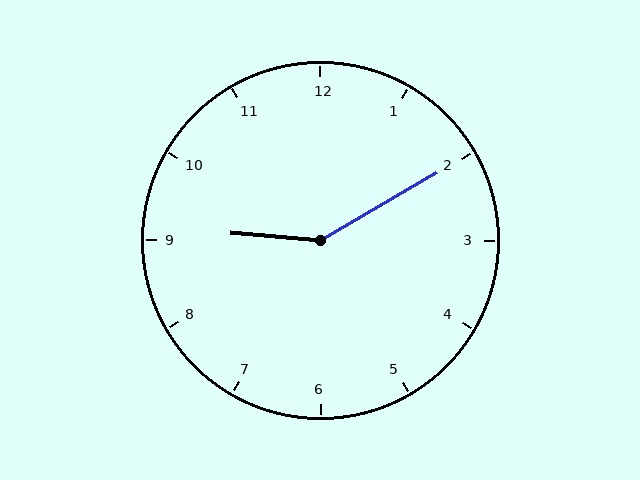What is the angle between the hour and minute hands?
Approximately 145 degrees.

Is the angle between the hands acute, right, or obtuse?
It is obtuse.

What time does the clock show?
9:10.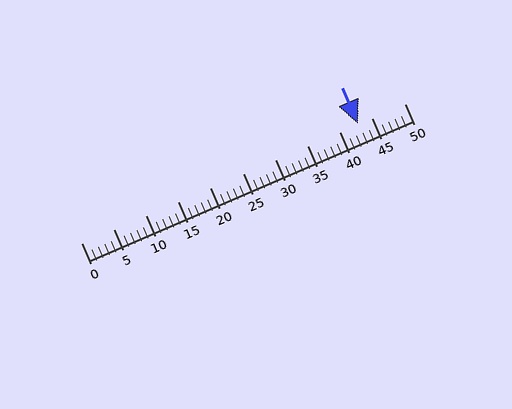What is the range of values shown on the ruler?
The ruler shows values from 0 to 50.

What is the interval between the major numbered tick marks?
The major tick marks are spaced 5 units apart.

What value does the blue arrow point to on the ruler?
The blue arrow points to approximately 43.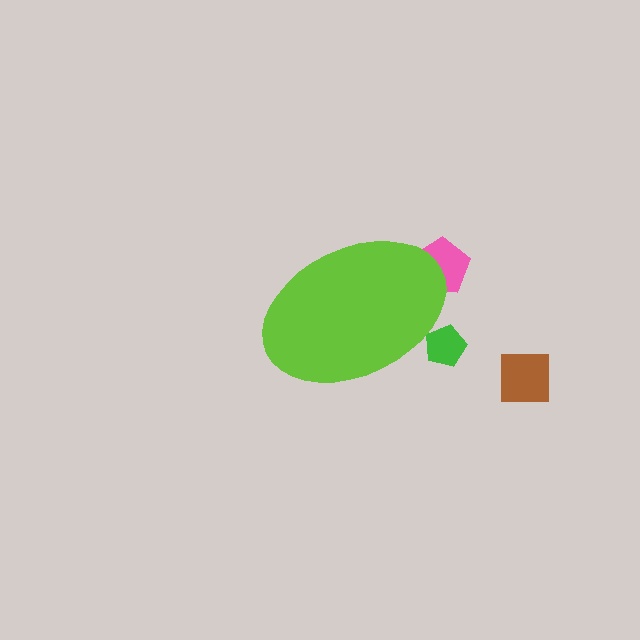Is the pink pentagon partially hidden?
Yes, the pink pentagon is partially hidden behind the lime ellipse.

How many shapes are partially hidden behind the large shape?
2 shapes are partially hidden.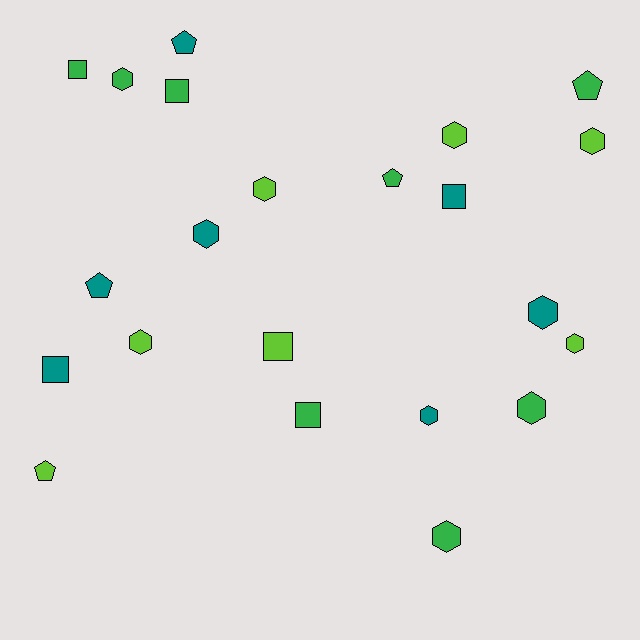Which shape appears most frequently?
Hexagon, with 11 objects.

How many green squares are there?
There are 3 green squares.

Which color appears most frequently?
Green, with 8 objects.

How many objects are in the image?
There are 22 objects.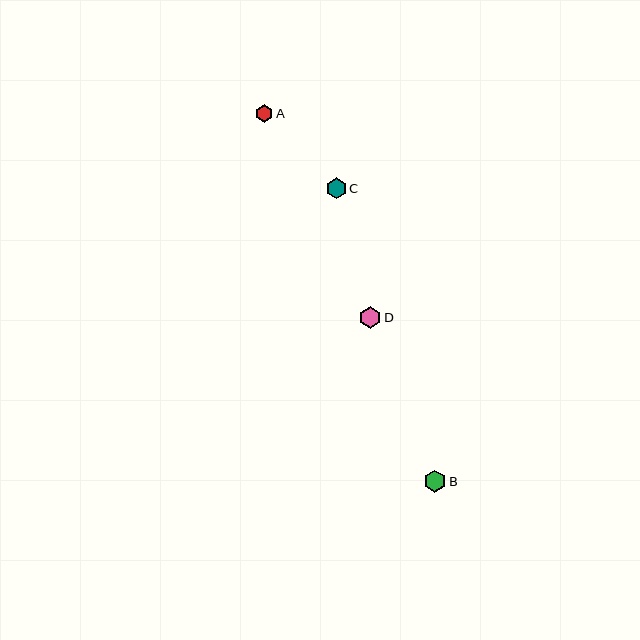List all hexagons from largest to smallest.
From largest to smallest: B, D, C, A.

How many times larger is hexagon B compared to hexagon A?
Hexagon B is approximately 1.3 times the size of hexagon A.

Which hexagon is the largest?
Hexagon B is the largest with a size of approximately 22 pixels.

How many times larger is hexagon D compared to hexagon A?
Hexagon D is approximately 1.2 times the size of hexagon A.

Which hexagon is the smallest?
Hexagon A is the smallest with a size of approximately 18 pixels.